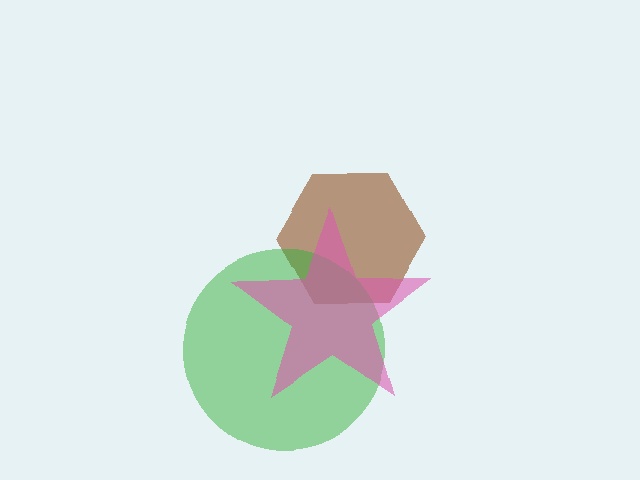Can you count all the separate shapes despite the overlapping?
Yes, there are 3 separate shapes.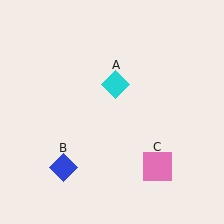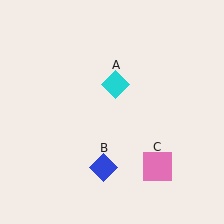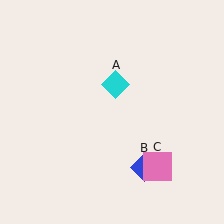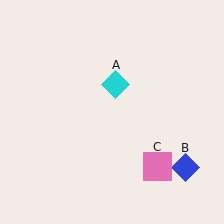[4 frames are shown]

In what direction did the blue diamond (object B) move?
The blue diamond (object B) moved right.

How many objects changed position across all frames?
1 object changed position: blue diamond (object B).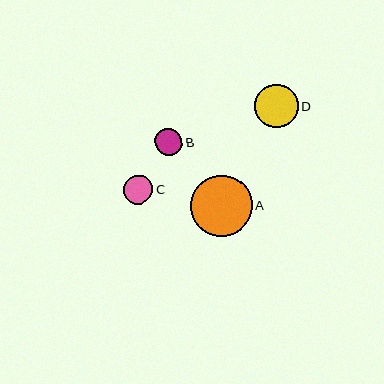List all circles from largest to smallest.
From largest to smallest: A, D, C, B.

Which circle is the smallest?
Circle B is the smallest with a size of approximately 27 pixels.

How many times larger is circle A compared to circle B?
Circle A is approximately 2.3 times the size of circle B.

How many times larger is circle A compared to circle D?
Circle A is approximately 1.4 times the size of circle D.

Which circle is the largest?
Circle A is the largest with a size of approximately 62 pixels.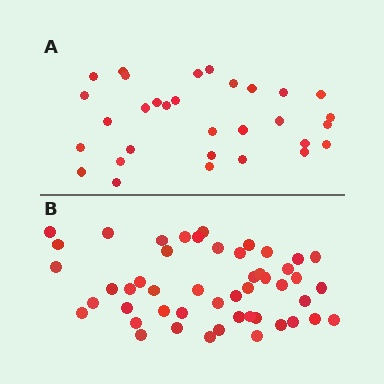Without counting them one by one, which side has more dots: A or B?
Region B (the bottom region) has more dots.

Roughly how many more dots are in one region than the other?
Region B has approximately 20 more dots than region A.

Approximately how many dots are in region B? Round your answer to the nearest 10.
About 50 dots. (The exact count is 49, which rounds to 50.)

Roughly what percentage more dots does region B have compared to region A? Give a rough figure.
About 60% more.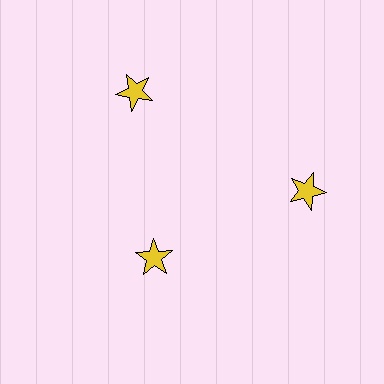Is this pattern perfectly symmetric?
No. The 3 yellow stars are arranged in a ring, but one element near the 7 o'clock position is pulled inward toward the center, breaking the 3-fold rotational symmetry.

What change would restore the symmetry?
The symmetry would be restored by moving it outward, back onto the ring so that all 3 stars sit at equal angles and equal distance from the center.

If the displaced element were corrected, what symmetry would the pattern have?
It would have 3-fold rotational symmetry — the pattern would map onto itself every 120 degrees.